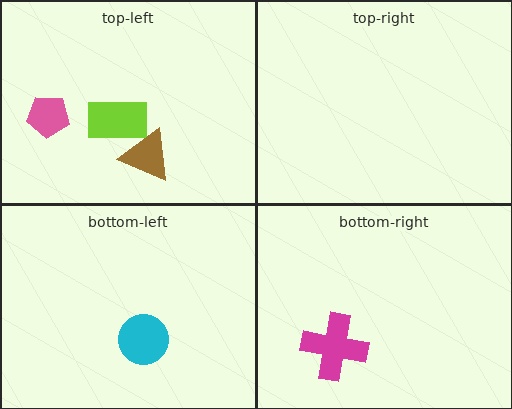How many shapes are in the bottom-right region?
1.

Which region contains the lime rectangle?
The top-left region.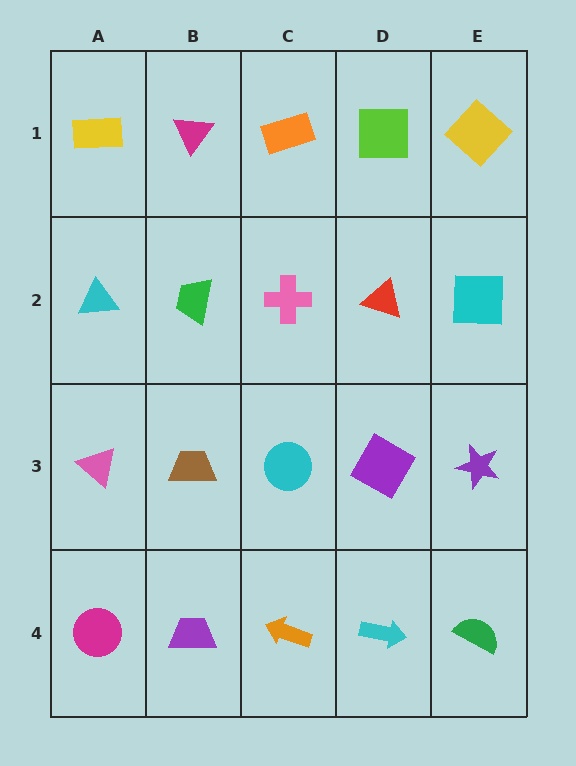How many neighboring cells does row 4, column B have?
3.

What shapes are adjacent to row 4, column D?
A purple square (row 3, column D), an orange arrow (row 4, column C), a green semicircle (row 4, column E).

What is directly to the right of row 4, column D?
A green semicircle.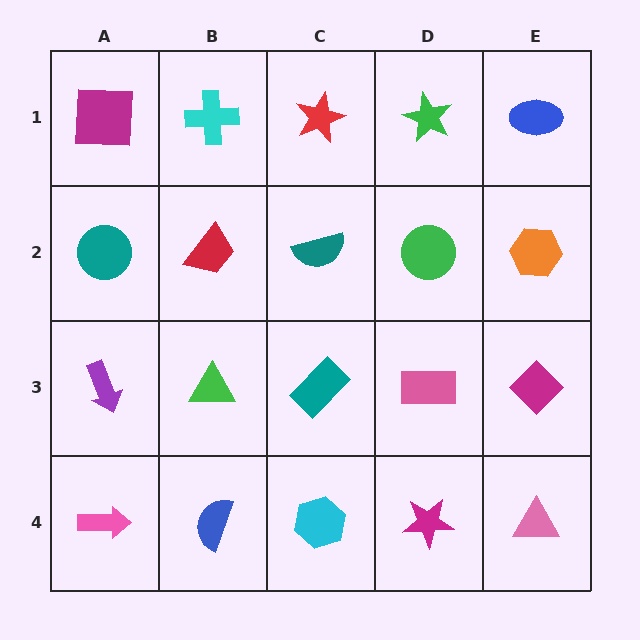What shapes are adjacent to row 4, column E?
A magenta diamond (row 3, column E), a magenta star (row 4, column D).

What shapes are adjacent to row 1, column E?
An orange hexagon (row 2, column E), a green star (row 1, column D).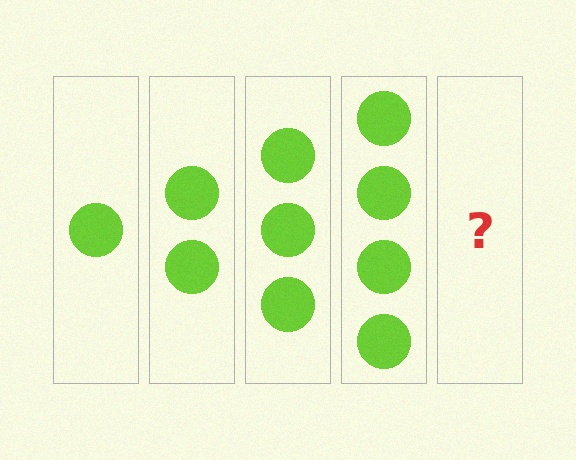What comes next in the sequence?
The next element should be 5 circles.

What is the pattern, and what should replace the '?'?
The pattern is that each step adds one more circle. The '?' should be 5 circles.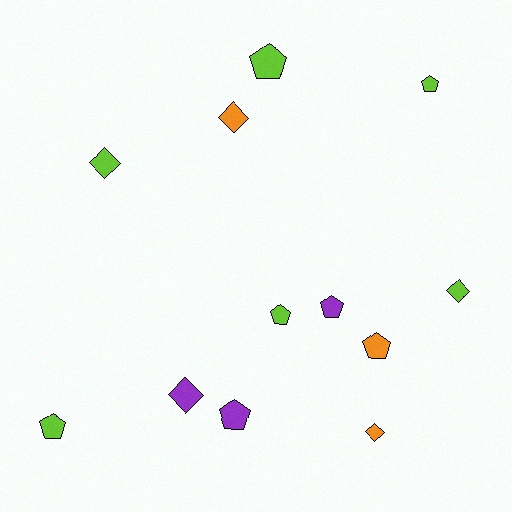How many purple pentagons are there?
There are 2 purple pentagons.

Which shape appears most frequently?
Pentagon, with 7 objects.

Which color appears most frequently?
Lime, with 6 objects.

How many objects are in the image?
There are 12 objects.